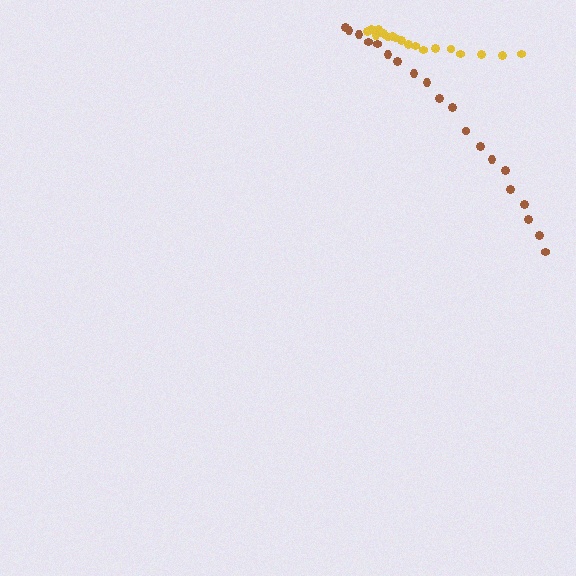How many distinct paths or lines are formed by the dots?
There are 2 distinct paths.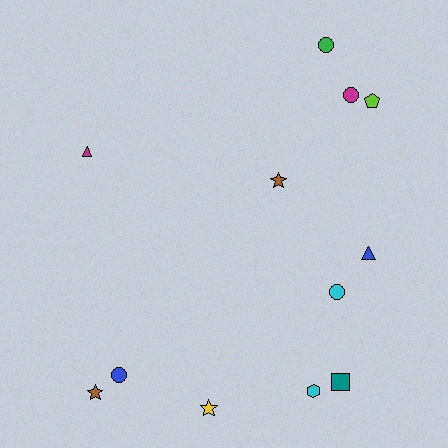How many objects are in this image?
There are 12 objects.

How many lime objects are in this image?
There is 1 lime object.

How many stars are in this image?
There are 3 stars.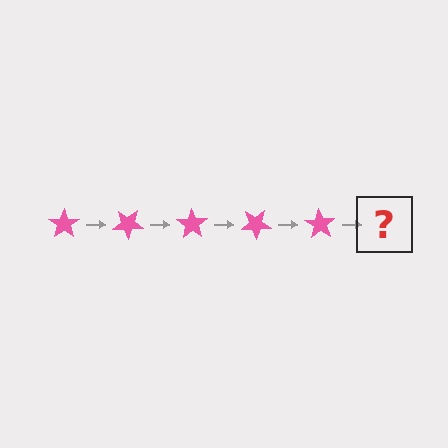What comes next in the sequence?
The next element should be a pink star rotated 175 degrees.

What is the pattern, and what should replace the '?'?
The pattern is that the star rotates 35 degrees each step. The '?' should be a pink star rotated 175 degrees.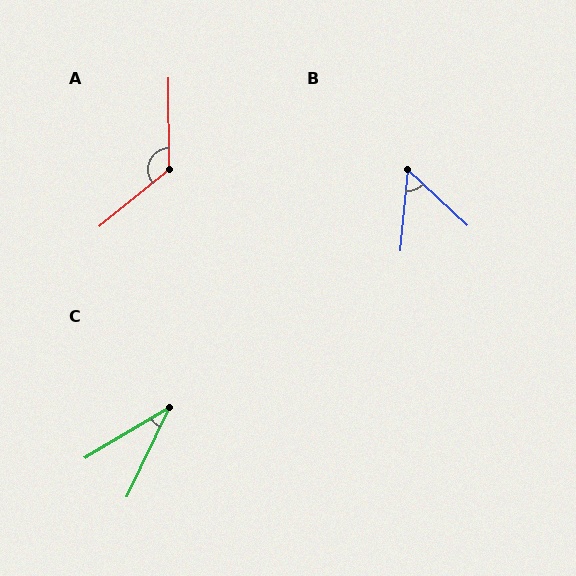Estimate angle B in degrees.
Approximately 52 degrees.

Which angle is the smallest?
C, at approximately 34 degrees.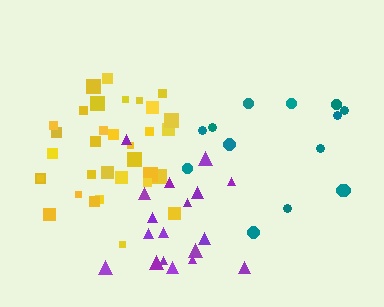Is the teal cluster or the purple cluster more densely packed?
Purple.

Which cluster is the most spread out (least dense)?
Teal.